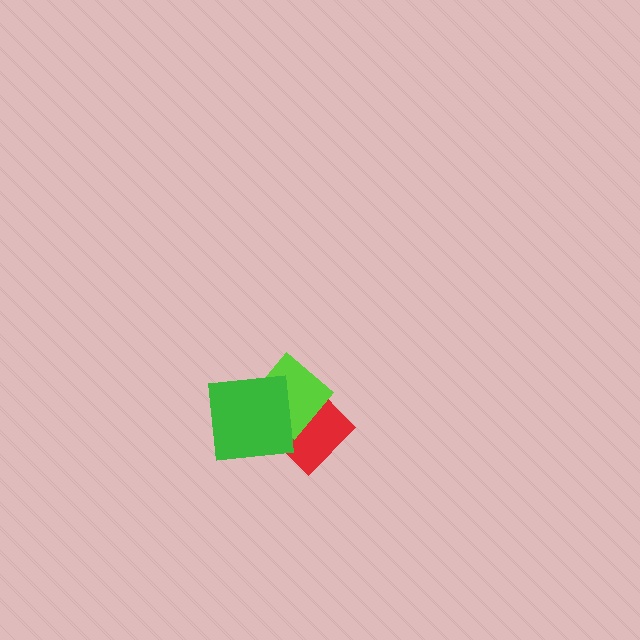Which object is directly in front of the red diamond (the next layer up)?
The lime diamond is directly in front of the red diamond.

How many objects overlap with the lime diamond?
2 objects overlap with the lime diamond.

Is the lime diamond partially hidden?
Yes, it is partially covered by another shape.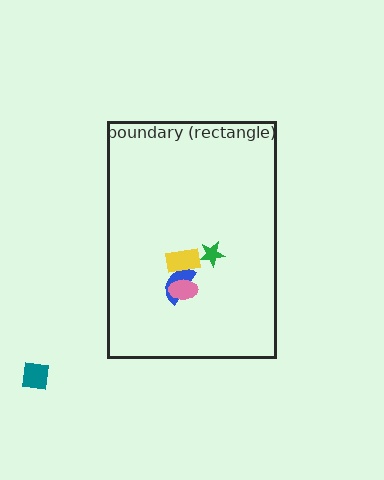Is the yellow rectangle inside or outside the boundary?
Inside.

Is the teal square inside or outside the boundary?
Outside.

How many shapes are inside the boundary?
4 inside, 1 outside.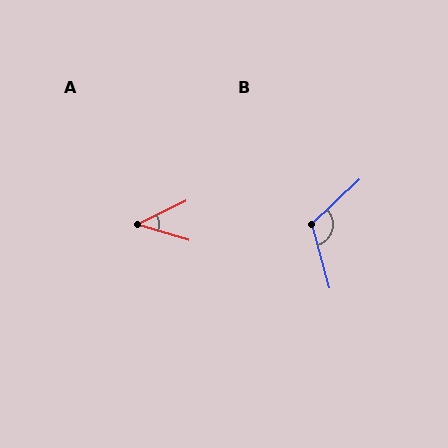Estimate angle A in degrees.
Approximately 43 degrees.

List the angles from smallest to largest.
A (43°), B (117°).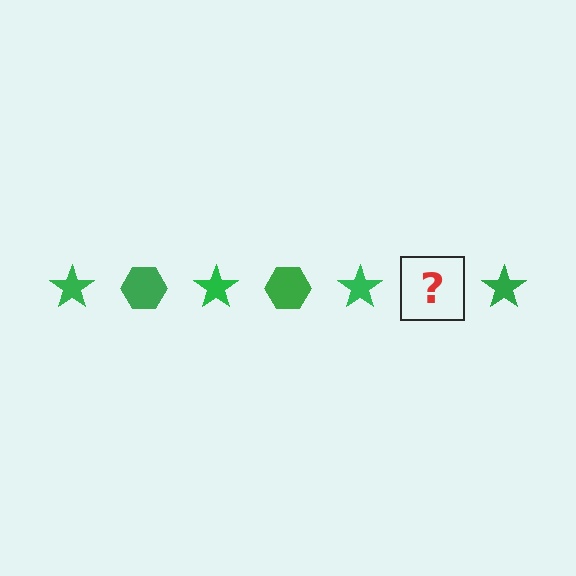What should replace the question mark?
The question mark should be replaced with a green hexagon.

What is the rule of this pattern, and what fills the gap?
The rule is that the pattern cycles through star, hexagon shapes in green. The gap should be filled with a green hexagon.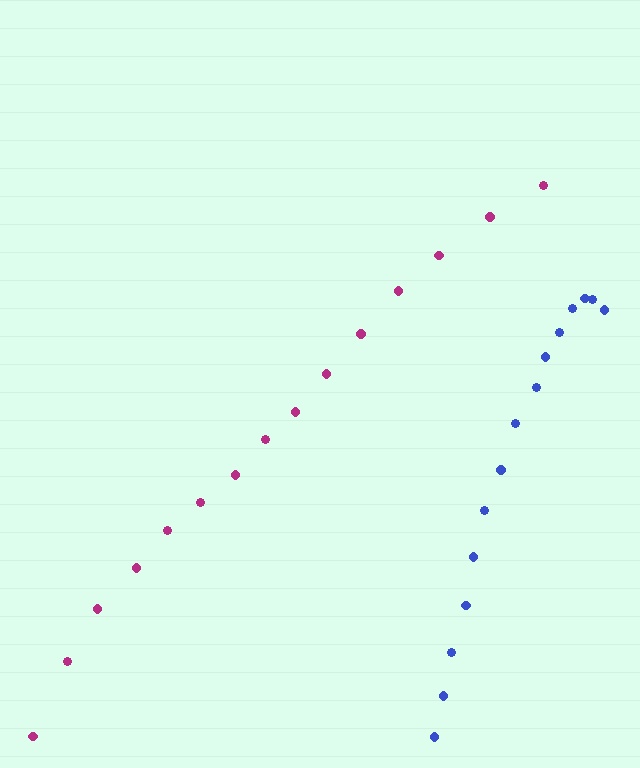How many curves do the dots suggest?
There are 2 distinct paths.